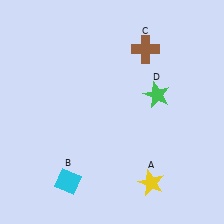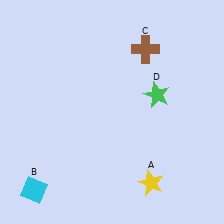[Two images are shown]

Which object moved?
The cyan diamond (B) moved left.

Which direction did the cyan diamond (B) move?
The cyan diamond (B) moved left.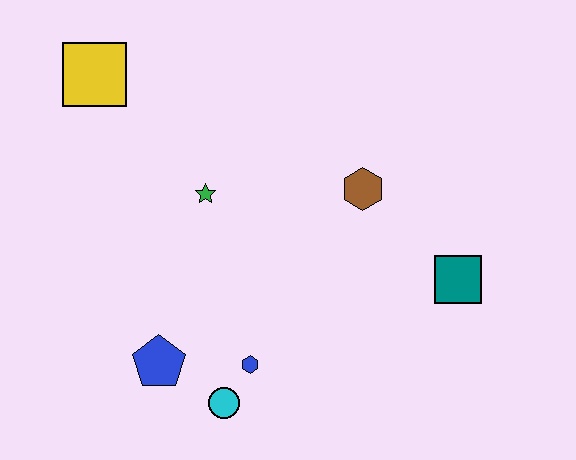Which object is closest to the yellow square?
The green star is closest to the yellow square.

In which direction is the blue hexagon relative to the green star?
The blue hexagon is below the green star.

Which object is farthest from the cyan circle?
The yellow square is farthest from the cyan circle.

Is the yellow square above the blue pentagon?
Yes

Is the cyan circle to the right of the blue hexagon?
No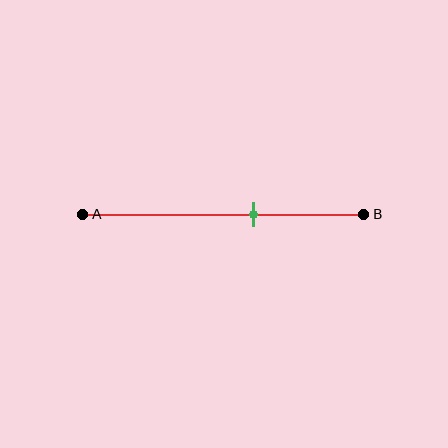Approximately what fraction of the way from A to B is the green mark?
The green mark is approximately 60% of the way from A to B.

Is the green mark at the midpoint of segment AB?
No, the mark is at about 60% from A, not at the 50% midpoint.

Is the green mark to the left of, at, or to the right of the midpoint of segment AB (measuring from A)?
The green mark is to the right of the midpoint of segment AB.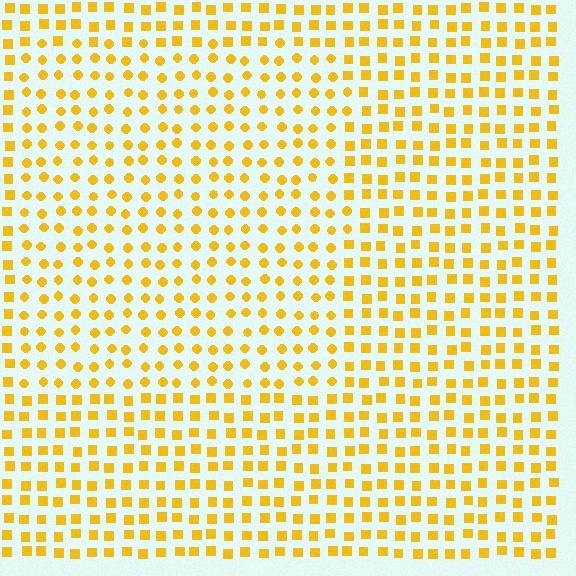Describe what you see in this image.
The image is filled with small yellow elements arranged in a uniform grid. A rectangle-shaped region contains circles, while the surrounding area contains squares. The boundary is defined purely by the change in element shape.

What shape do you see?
I see a rectangle.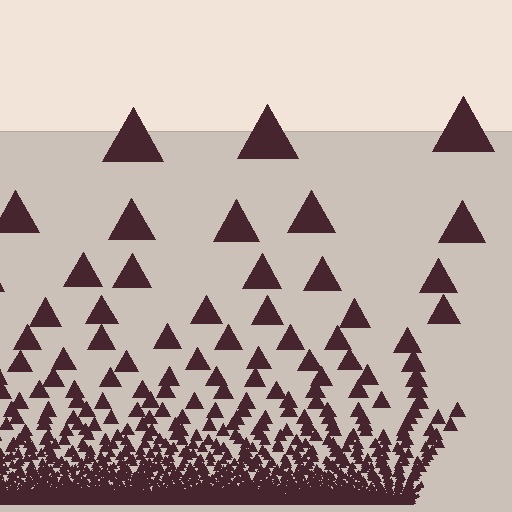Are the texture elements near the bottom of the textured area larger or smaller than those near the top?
Smaller. The gradient is inverted — elements near the bottom are smaller and denser.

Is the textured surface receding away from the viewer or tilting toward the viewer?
The surface appears to tilt toward the viewer. Texture elements get larger and sparser toward the top.